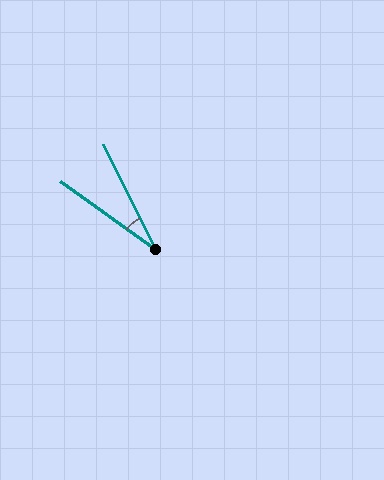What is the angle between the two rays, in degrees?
Approximately 28 degrees.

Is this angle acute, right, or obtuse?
It is acute.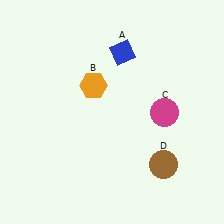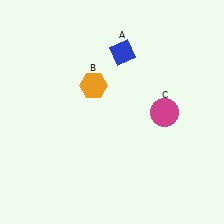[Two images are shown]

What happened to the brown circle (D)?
The brown circle (D) was removed in Image 2. It was in the bottom-right area of Image 1.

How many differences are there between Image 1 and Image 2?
There is 1 difference between the two images.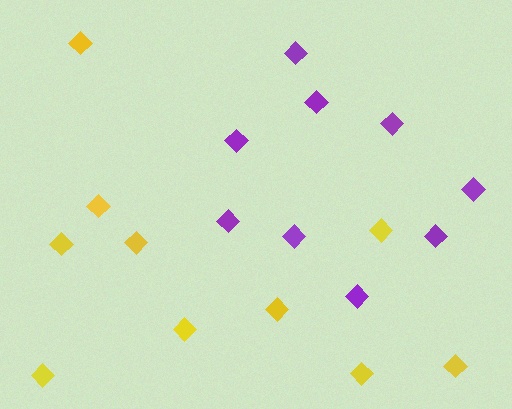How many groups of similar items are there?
There are 2 groups: one group of purple diamonds (9) and one group of yellow diamonds (10).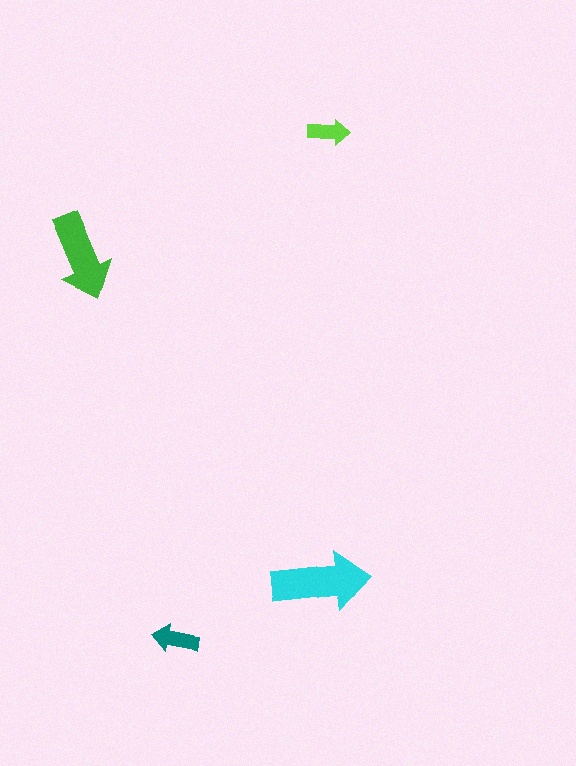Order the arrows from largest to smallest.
the cyan one, the green one, the teal one, the lime one.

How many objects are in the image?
There are 4 objects in the image.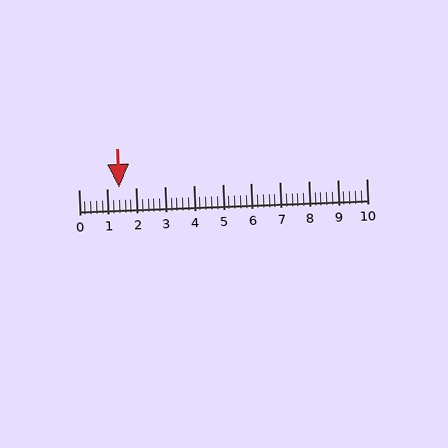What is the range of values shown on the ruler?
The ruler shows values from 0 to 10.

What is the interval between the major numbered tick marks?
The major tick marks are spaced 1 units apart.